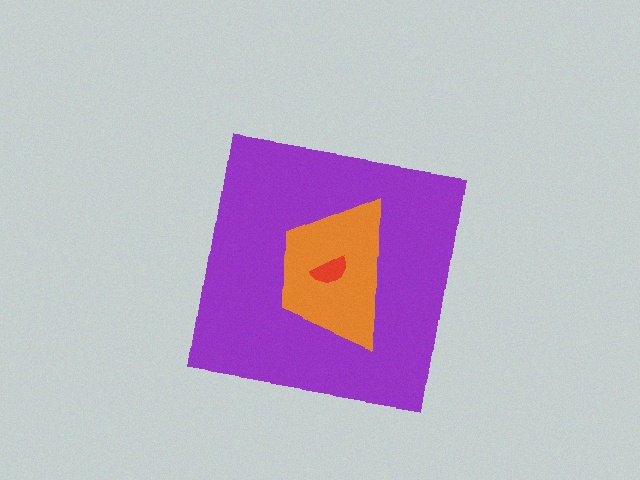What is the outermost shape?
The purple square.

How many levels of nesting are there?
3.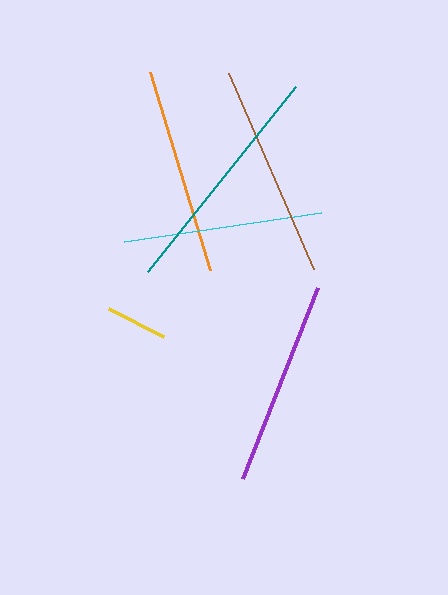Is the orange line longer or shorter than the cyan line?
The orange line is longer than the cyan line.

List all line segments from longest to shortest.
From longest to shortest: teal, brown, orange, purple, cyan, yellow.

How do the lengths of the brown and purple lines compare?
The brown and purple lines are approximately the same length.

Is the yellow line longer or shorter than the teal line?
The teal line is longer than the yellow line.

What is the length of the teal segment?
The teal segment is approximately 237 pixels long.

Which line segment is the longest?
The teal line is the longest at approximately 237 pixels.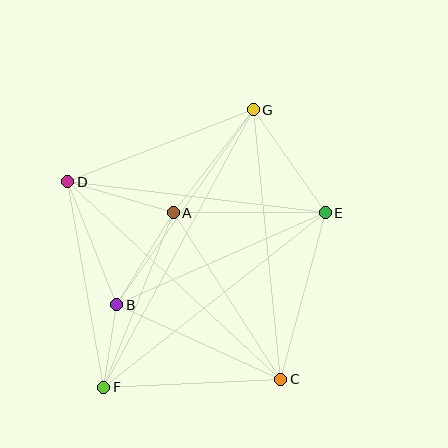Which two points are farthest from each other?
Points F and G are farthest from each other.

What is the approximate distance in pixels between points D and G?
The distance between D and G is approximately 199 pixels.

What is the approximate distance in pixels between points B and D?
The distance between B and D is approximately 133 pixels.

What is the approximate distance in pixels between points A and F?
The distance between A and F is approximately 188 pixels.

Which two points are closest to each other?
Points B and F are closest to each other.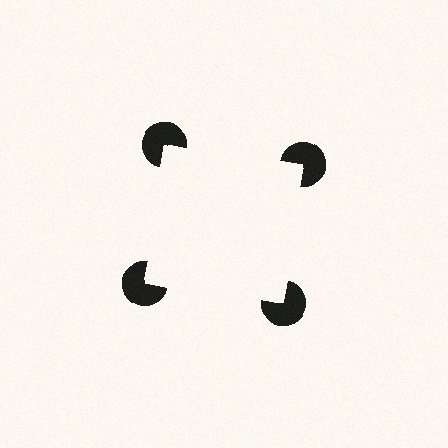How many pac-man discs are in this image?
There are 4 — one at each vertex of the illusory square.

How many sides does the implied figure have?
4 sides.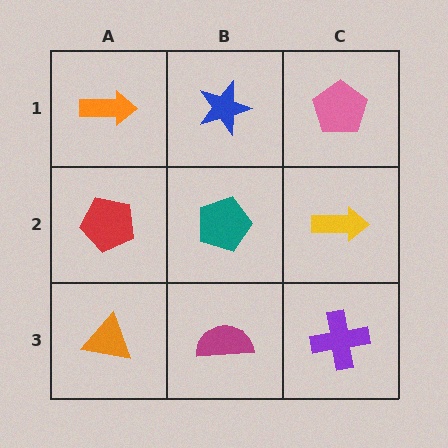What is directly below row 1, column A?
A red pentagon.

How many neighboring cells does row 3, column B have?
3.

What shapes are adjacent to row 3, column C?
A yellow arrow (row 2, column C), a magenta semicircle (row 3, column B).